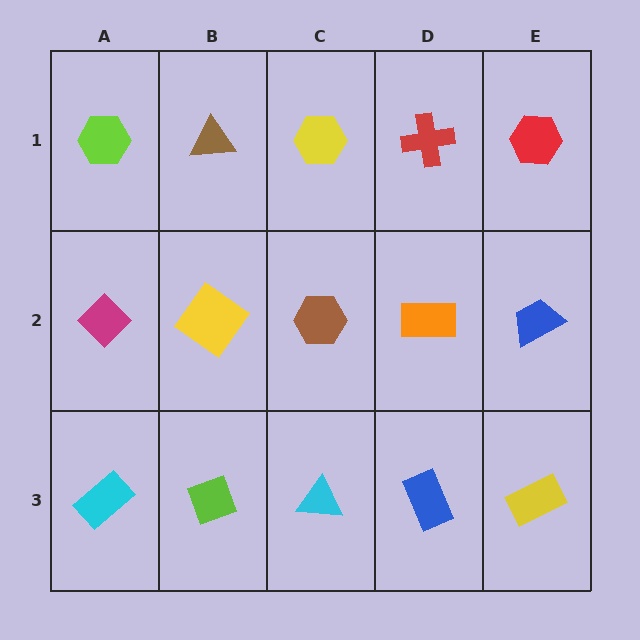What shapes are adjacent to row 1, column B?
A yellow diamond (row 2, column B), a lime hexagon (row 1, column A), a yellow hexagon (row 1, column C).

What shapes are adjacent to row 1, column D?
An orange rectangle (row 2, column D), a yellow hexagon (row 1, column C), a red hexagon (row 1, column E).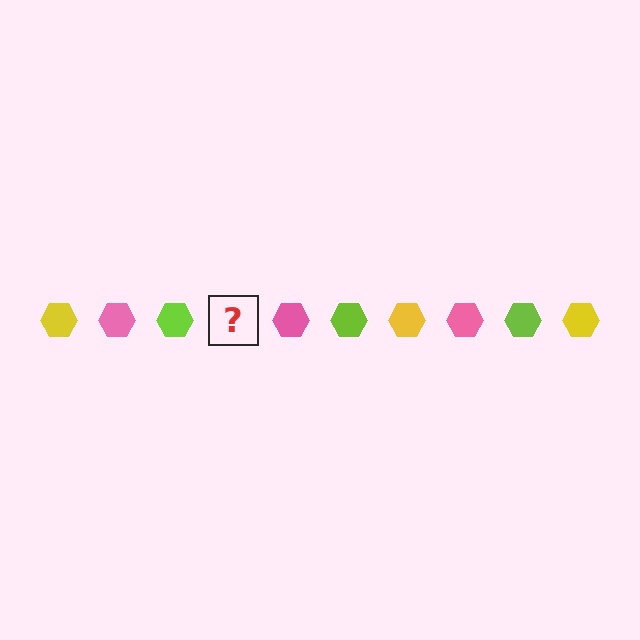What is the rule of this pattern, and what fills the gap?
The rule is that the pattern cycles through yellow, pink, lime hexagons. The gap should be filled with a yellow hexagon.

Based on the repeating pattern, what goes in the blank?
The blank should be a yellow hexagon.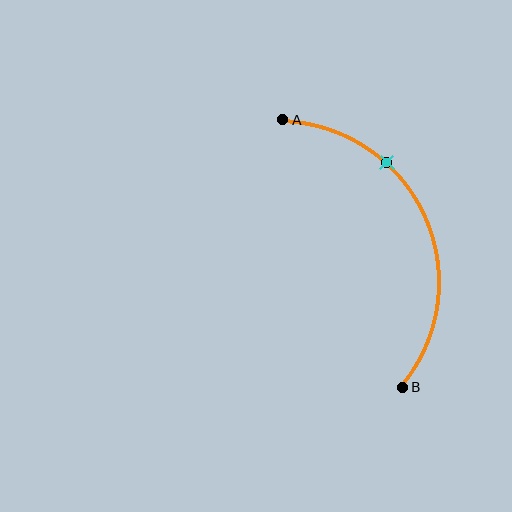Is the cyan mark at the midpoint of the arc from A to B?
No. The cyan mark lies on the arc but is closer to endpoint A. The arc midpoint would be at the point on the curve equidistant along the arc from both A and B.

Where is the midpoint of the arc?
The arc midpoint is the point on the curve farthest from the straight line joining A and B. It sits to the right of that line.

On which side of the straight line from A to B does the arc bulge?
The arc bulges to the right of the straight line connecting A and B.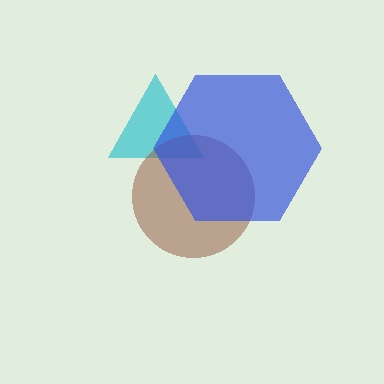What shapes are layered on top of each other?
The layered shapes are: a cyan triangle, a brown circle, a blue hexagon.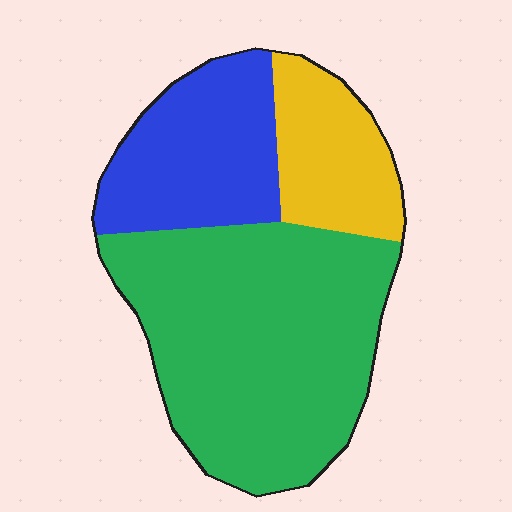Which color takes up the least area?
Yellow, at roughly 20%.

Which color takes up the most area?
Green, at roughly 55%.